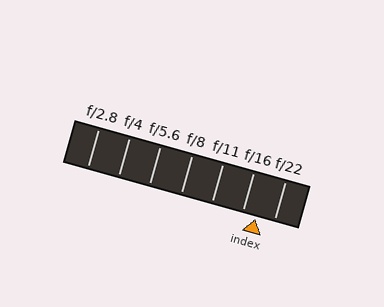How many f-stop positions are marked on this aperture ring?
There are 7 f-stop positions marked.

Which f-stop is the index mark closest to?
The index mark is closest to f/16.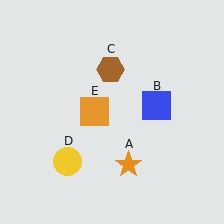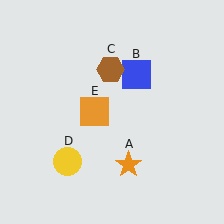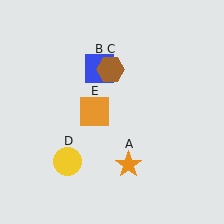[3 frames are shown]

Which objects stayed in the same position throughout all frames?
Orange star (object A) and brown hexagon (object C) and yellow circle (object D) and orange square (object E) remained stationary.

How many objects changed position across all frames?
1 object changed position: blue square (object B).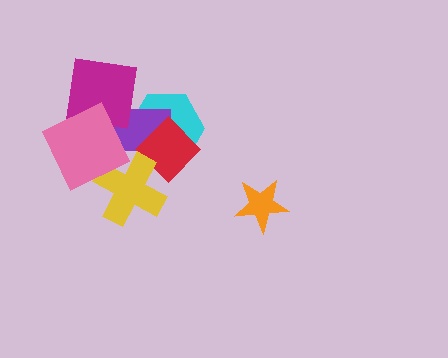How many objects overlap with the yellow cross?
3 objects overlap with the yellow cross.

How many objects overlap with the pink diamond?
3 objects overlap with the pink diamond.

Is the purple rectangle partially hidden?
Yes, it is partially covered by another shape.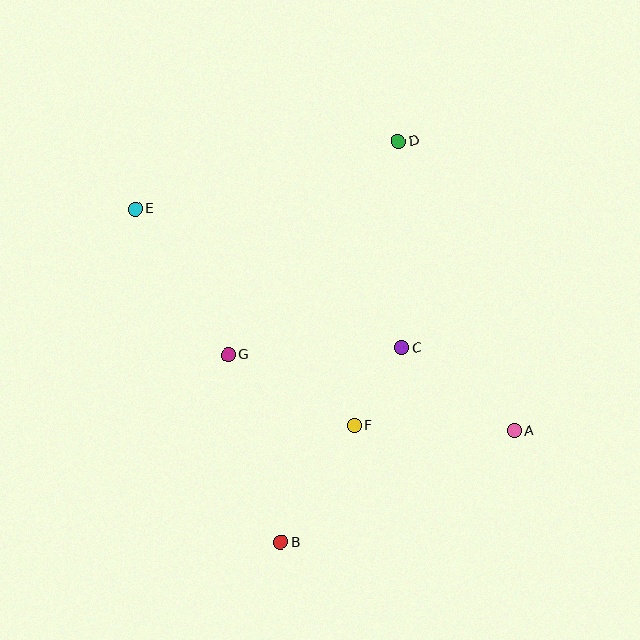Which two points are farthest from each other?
Points A and E are farthest from each other.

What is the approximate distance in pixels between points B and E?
The distance between B and E is approximately 364 pixels.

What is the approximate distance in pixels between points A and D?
The distance between A and D is approximately 312 pixels.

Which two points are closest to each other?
Points C and F are closest to each other.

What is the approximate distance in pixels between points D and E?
The distance between D and E is approximately 272 pixels.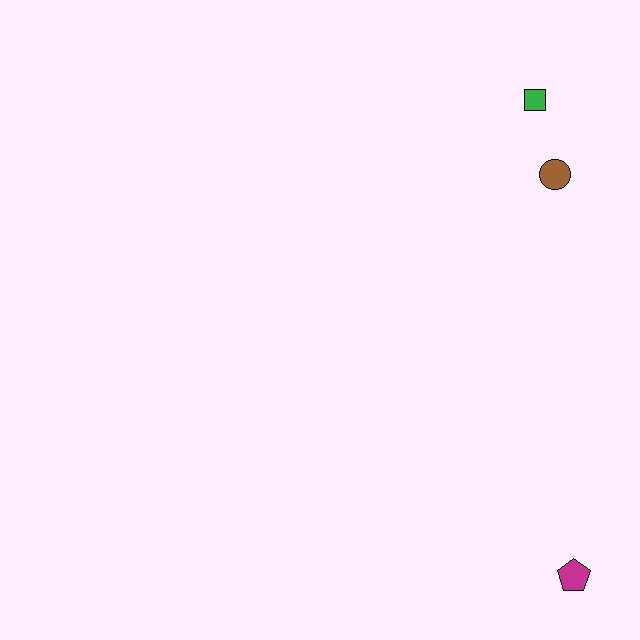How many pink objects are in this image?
There are no pink objects.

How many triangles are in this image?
There are no triangles.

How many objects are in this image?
There are 3 objects.